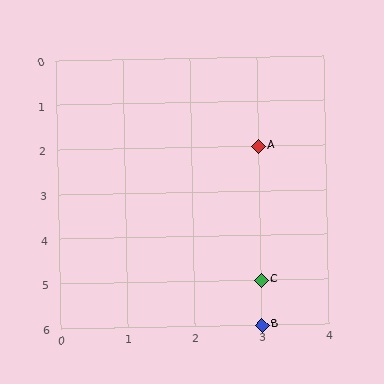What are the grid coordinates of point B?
Point B is at grid coordinates (3, 6).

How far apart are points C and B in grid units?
Points C and B are 1 row apart.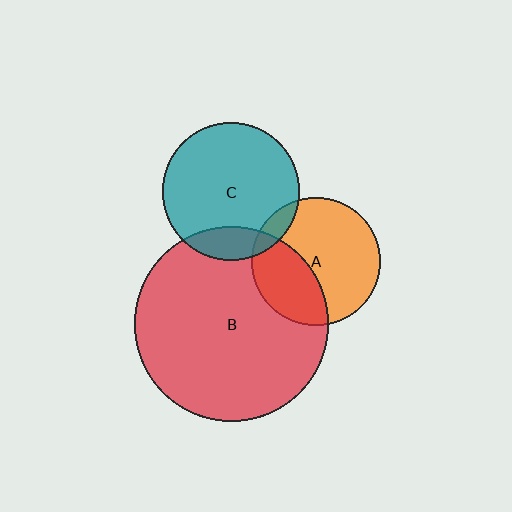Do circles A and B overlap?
Yes.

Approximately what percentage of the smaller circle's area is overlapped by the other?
Approximately 35%.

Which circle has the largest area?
Circle B (red).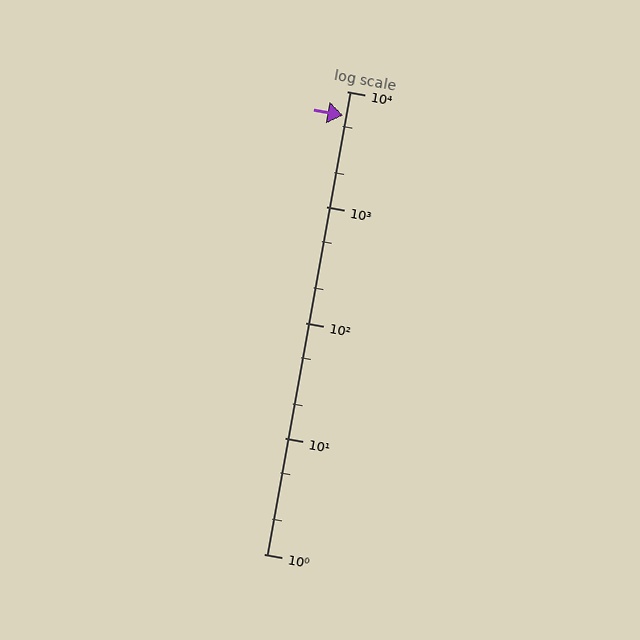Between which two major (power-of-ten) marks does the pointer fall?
The pointer is between 1000 and 10000.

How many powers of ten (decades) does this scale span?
The scale spans 4 decades, from 1 to 10000.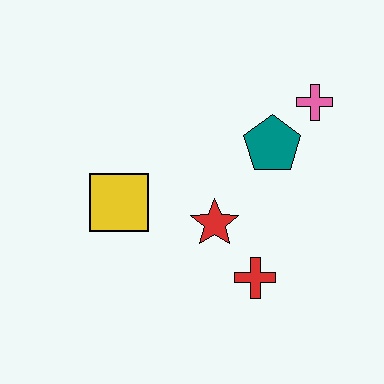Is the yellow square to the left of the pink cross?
Yes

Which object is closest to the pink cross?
The teal pentagon is closest to the pink cross.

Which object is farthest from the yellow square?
The pink cross is farthest from the yellow square.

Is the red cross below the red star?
Yes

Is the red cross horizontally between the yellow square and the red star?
No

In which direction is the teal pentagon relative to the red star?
The teal pentagon is above the red star.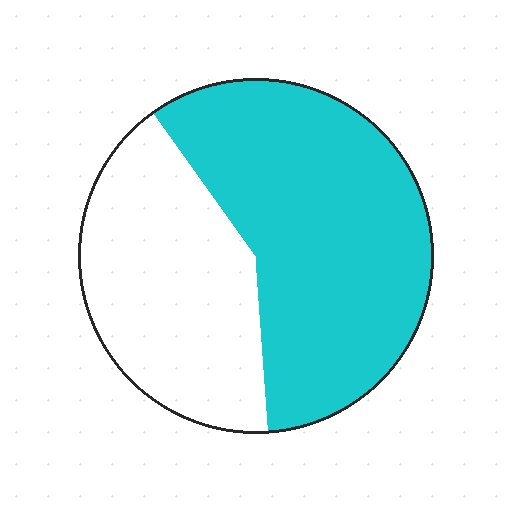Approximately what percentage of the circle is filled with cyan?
Approximately 60%.